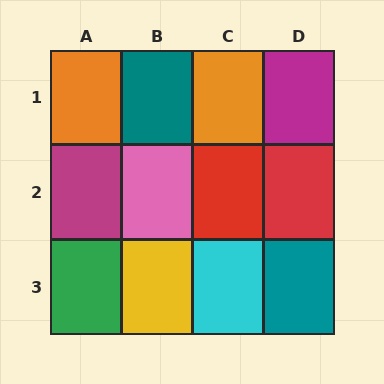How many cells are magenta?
2 cells are magenta.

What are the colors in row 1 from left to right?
Orange, teal, orange, magenta.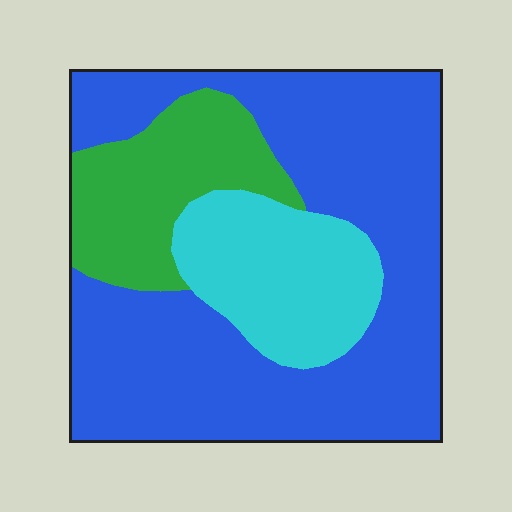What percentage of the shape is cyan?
Cyan covers roughly 20% of the shape.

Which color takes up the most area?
Blue, at roughly 60%.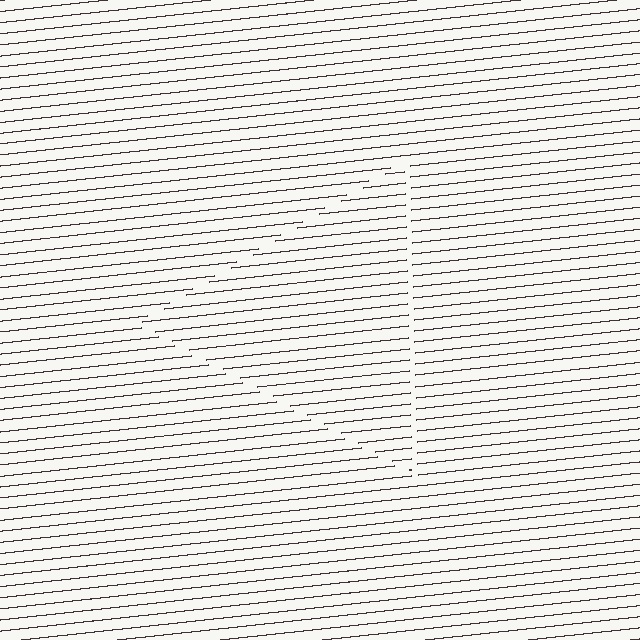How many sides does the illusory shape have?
3 sides — the line-ends trace a triangle.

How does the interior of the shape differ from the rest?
The interior of the shape contains the same grating, shifted by half a period — the contour is defined by the phase discontinuity where line-ends from the inner and outer gratings abut.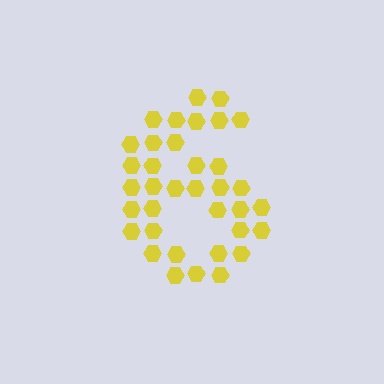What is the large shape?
The large shape is the digit 6.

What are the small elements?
The small elements are hexagons.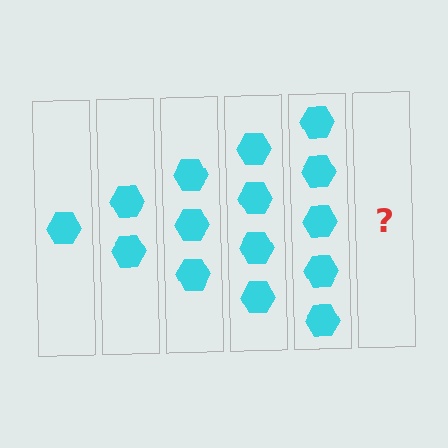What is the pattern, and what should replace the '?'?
The pattern is that each step adds one more hexagon. The '?' should be 6 hexagons.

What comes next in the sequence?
The next element should be 6 hexagons.